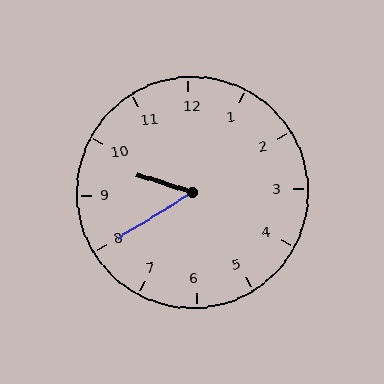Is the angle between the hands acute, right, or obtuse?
It is acute.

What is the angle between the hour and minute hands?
Approximately 50 degrees.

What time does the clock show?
9:40.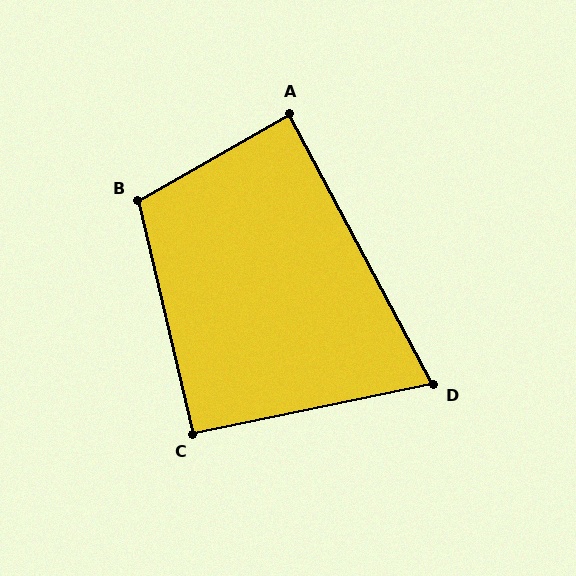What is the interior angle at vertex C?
Approximately 92 degrees (approximately right).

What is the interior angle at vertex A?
Approximately 88 degrees (approximately right).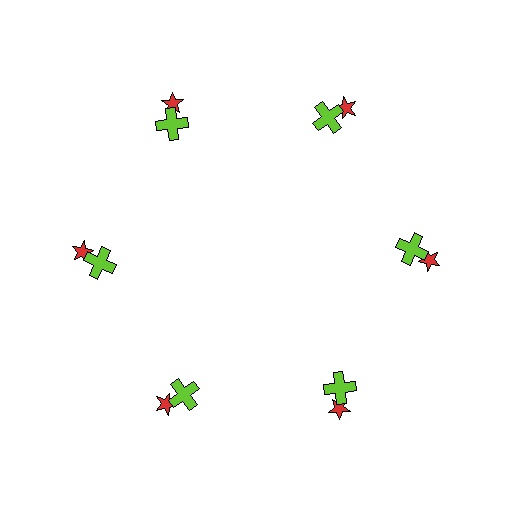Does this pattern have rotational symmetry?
Yes, this pattern has 6-fold rotational symmetry. It looks the same after rotating 60 degrees around the center.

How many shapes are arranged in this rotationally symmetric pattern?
There are 12 shapes, arranged in 6 groups of 2.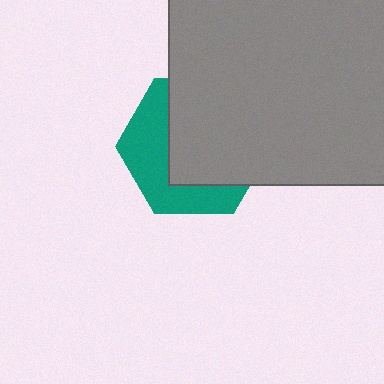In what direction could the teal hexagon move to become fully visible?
The teal hexagon could move toward the lower-left. That would shift it out from behind the gray rectangle entirely.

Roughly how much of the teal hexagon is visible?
A small part of it is visible (roughly 41%).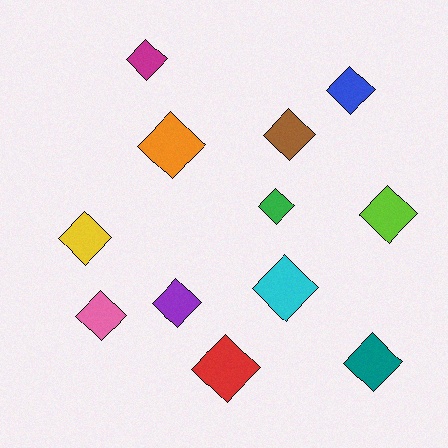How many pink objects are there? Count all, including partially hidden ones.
There is 1 pink object.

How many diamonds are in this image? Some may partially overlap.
There are 12 diamonds.